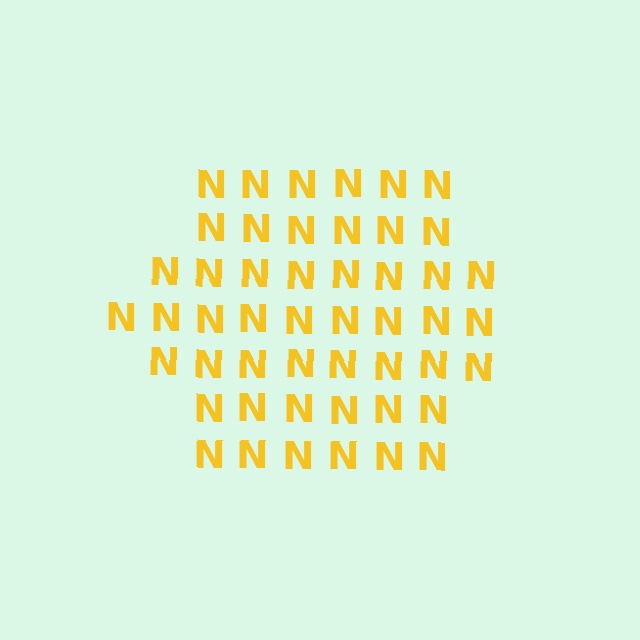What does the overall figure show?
The overall figure shows a hexagon.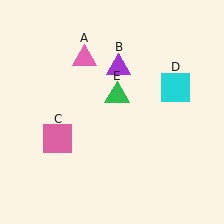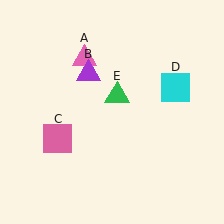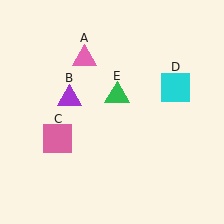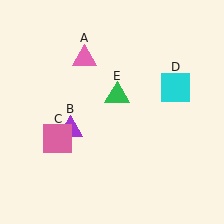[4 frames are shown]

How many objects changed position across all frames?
1 object changed position: purple triangle (object B).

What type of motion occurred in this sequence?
The purple triangle (object B) rotated counterclockwise around the center of the scene.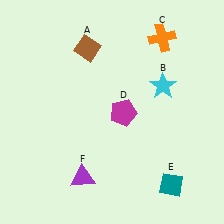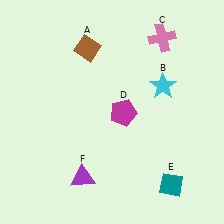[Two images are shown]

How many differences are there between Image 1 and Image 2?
There is 1 difference between the two images.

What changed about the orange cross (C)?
In Image 1, C is orange. In Image 2, it changed to pink.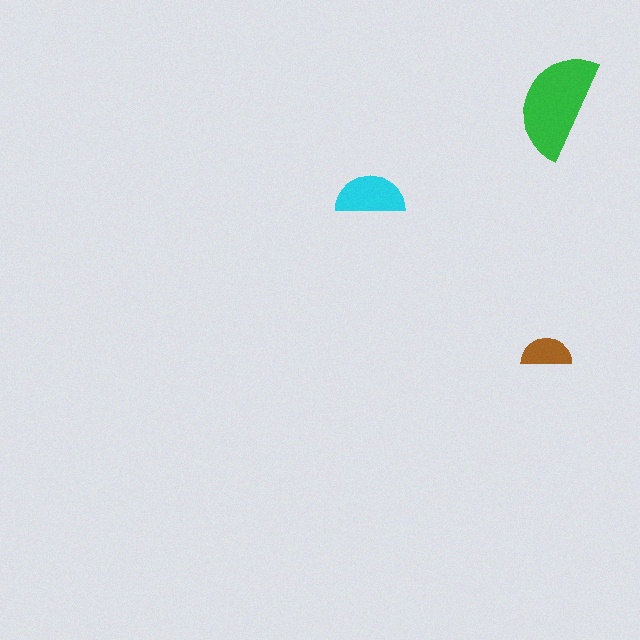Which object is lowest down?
The brown semicircle is bottommost.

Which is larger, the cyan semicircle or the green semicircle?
The green one.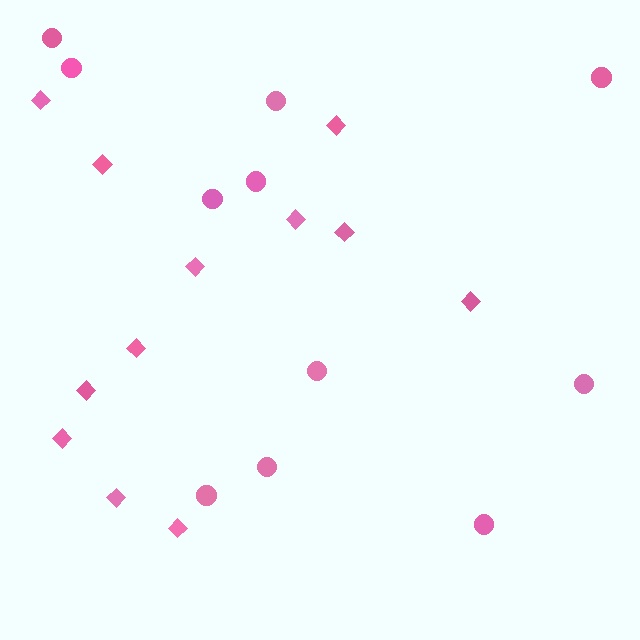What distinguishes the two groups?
There are 2 groups: one group of diamonds (12) and one group of circles (11).